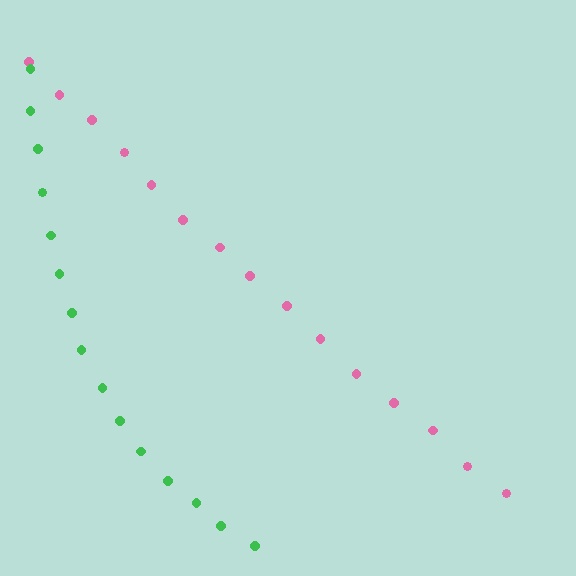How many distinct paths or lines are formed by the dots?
There are 2 distinct paths.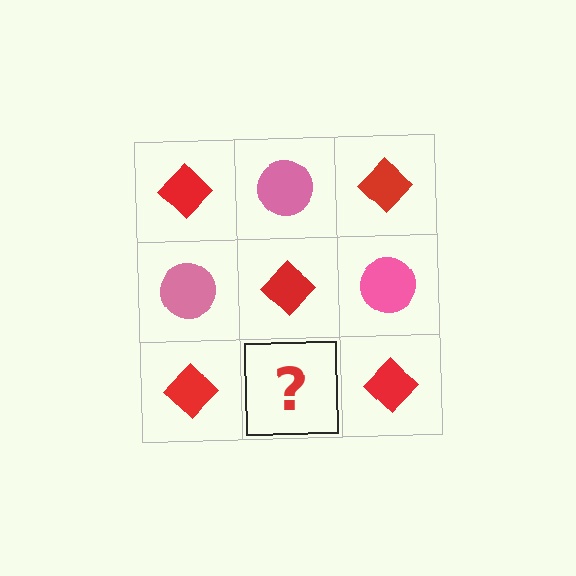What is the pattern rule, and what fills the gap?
The rule is that it alternates red diamond and pink circle in a checkerboard pattern. The gap should be filled with a pink circle.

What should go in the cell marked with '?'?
The missing cell should contain a pink circle.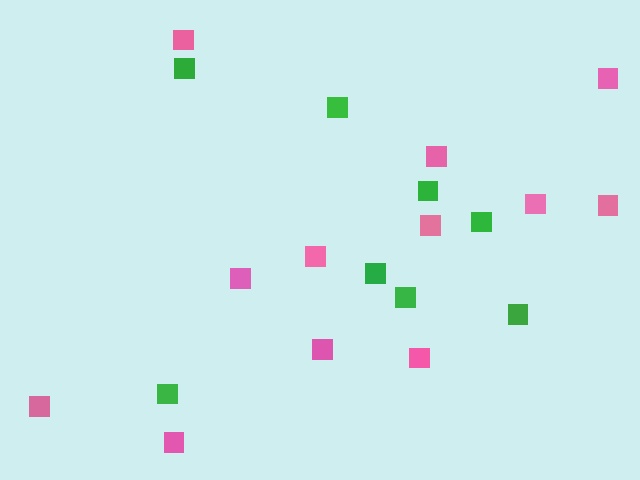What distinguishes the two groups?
There are 2 groups: one group of pink squares (12) and one group of green squares (8).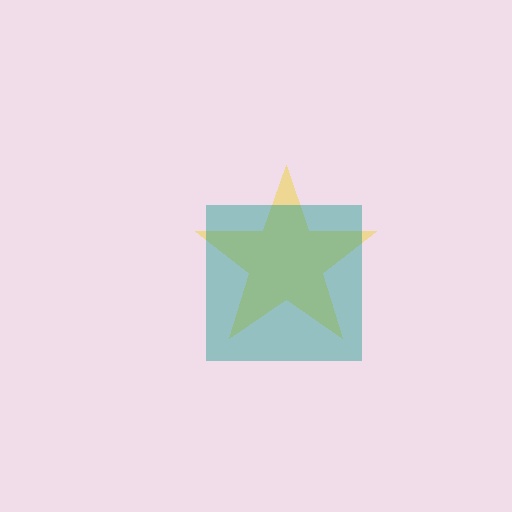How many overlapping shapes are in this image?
There are 2 overlapping shapes in the image.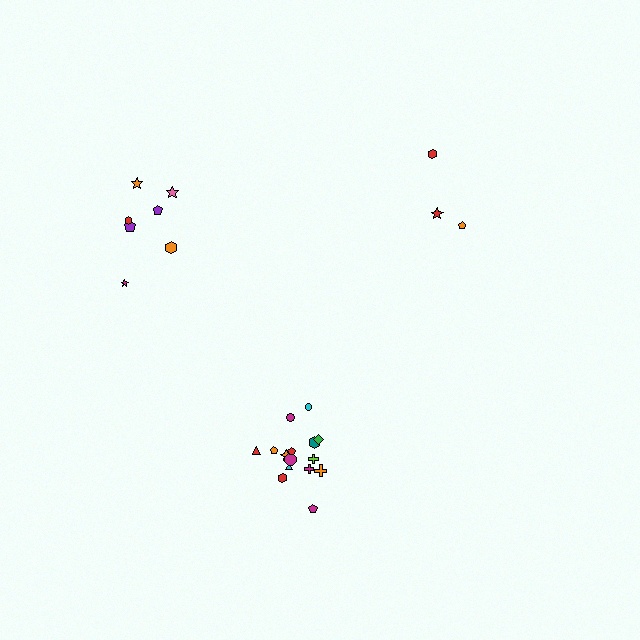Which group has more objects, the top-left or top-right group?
The top-left group.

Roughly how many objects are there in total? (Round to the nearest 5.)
Roughly 25 objects in total.